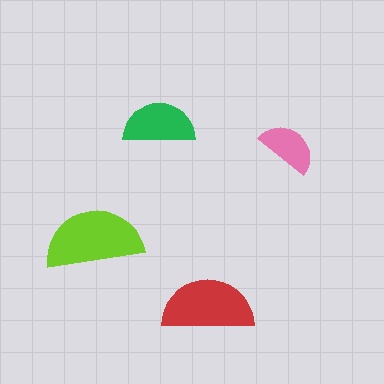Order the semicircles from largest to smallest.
the lime one, the red one, the green one, the pink one.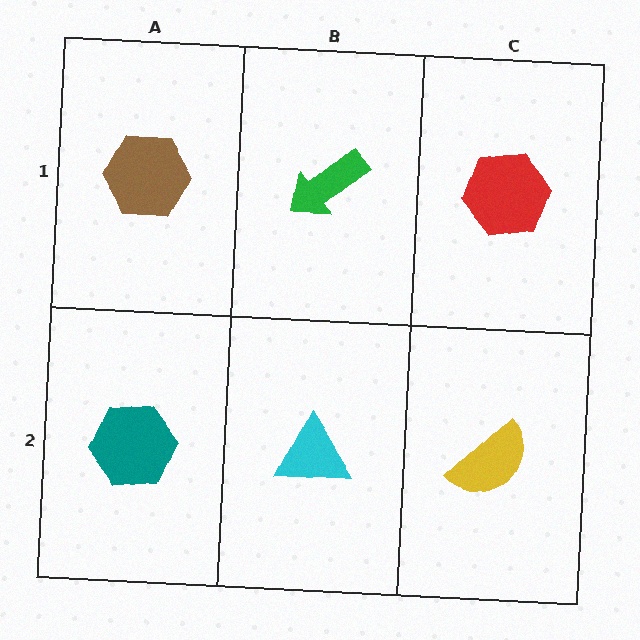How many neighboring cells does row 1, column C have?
2.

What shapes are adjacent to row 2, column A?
A brown hexagon (row 1, column A), a cyan triangle (row 2, column B).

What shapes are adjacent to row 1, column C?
A yellow semicircle (row 2, column C), a green arrow (row 1, column B).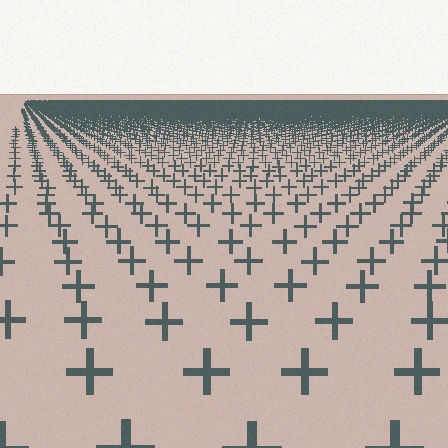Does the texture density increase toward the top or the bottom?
Density increases toward the top.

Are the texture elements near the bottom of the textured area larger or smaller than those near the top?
Larger. Near the bottom, elements are closer to the viewer and appear at a bigger on-screen size.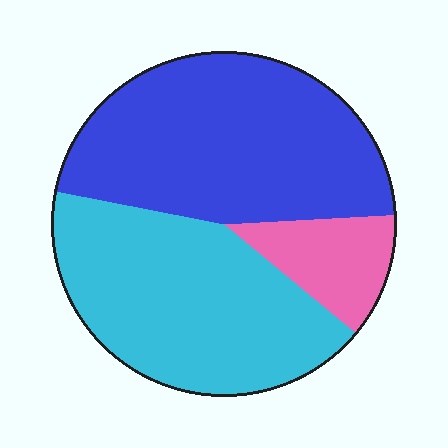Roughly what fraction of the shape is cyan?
Cyan takes up about two fifths (2/5) of the shape.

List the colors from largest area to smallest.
From largest to smallest: blue, cyan, pink.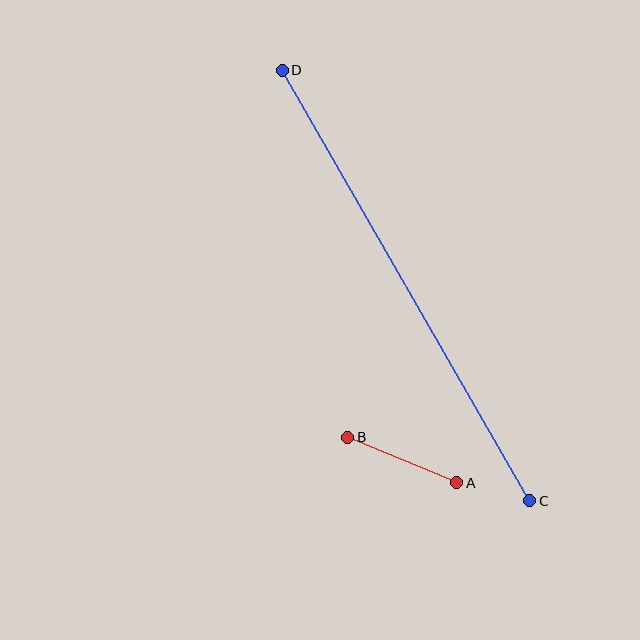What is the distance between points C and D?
The distance is approximately 497 pixels.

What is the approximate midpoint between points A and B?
The midpoint is at approximately (402, 460) pixels.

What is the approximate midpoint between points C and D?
The midpoint is at approximately (406, 286) pixels.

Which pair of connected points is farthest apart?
Points C and D are farthest apart.